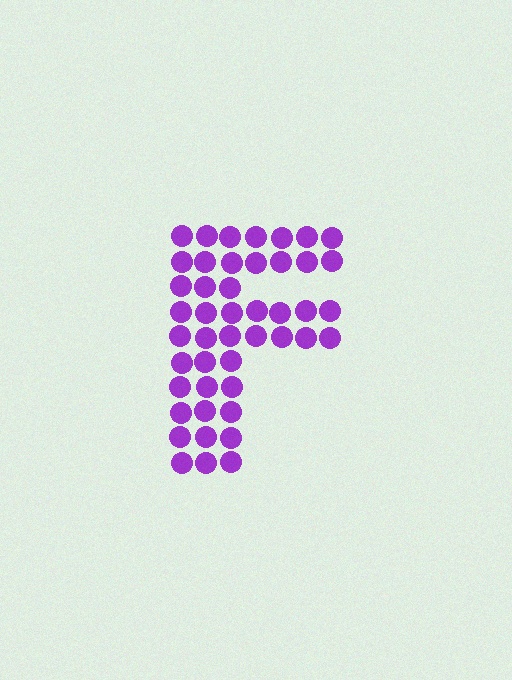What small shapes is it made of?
It is made of small circles.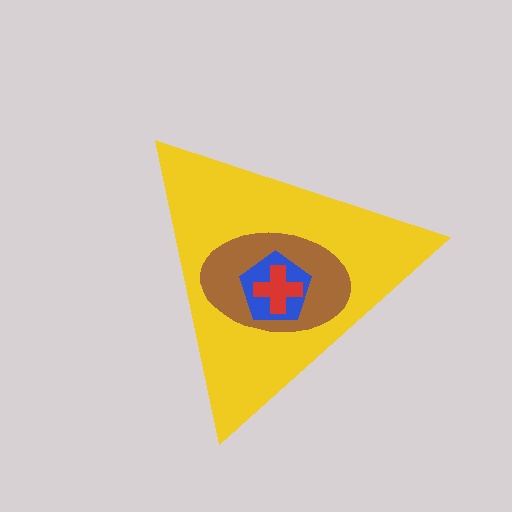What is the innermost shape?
The red cross.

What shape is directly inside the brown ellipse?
The blue pentagon.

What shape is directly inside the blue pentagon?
The red cross.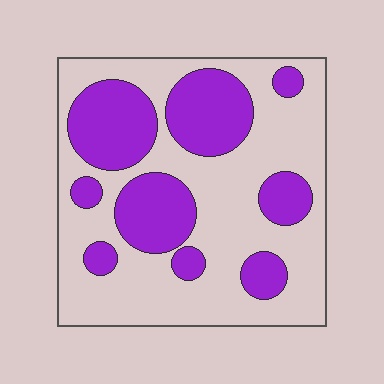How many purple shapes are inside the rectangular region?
9.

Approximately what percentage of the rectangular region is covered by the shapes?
Approximately 35%.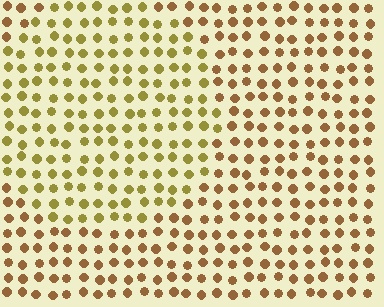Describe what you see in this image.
The image is filled with small brown elements in a uniform arrangement. A circle-shaped region is visible where the elements are tinted to a slightly different hue, forming a subtle color boundary.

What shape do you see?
I see a circle.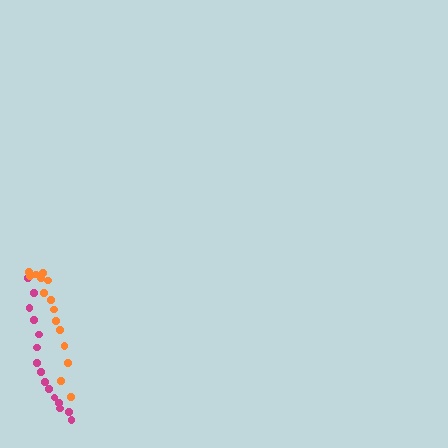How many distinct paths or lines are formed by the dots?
There are 2 distinct paths.